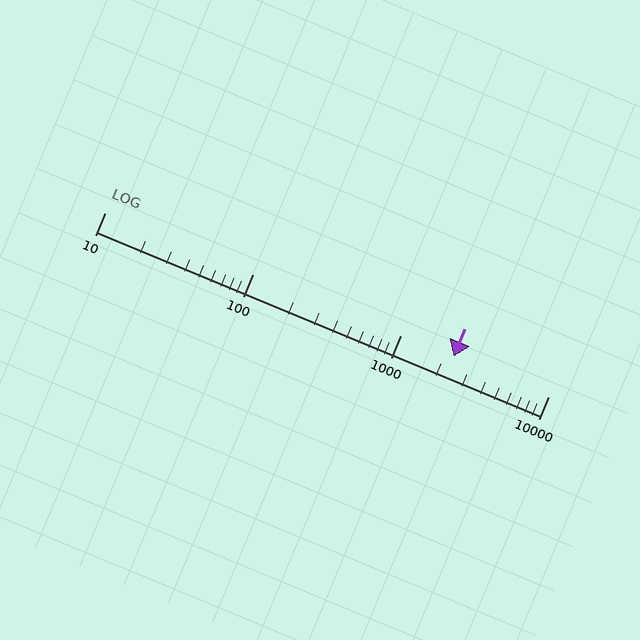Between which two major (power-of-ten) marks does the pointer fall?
The pointer is between 1000 and 10000.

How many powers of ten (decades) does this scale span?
The scale spans 3 decades, from 10 to 10000.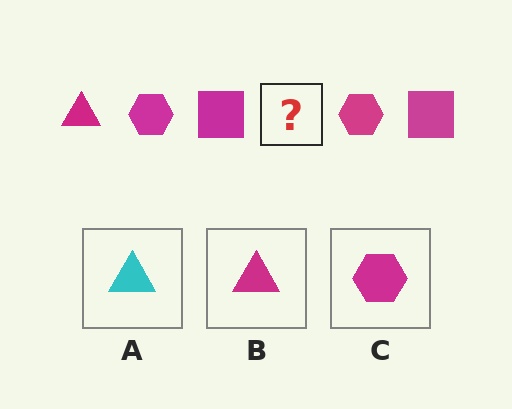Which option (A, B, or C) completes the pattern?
B.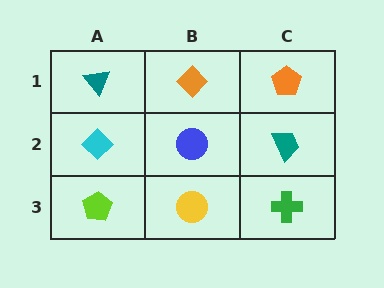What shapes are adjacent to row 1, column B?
A blue circle (row 2, column B), a teal triangle (row 1, column A), an orange pentagon (row 1, column C).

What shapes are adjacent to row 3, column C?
A teal trapezoid (row 2, column C), a yellow circle (row 3, column B).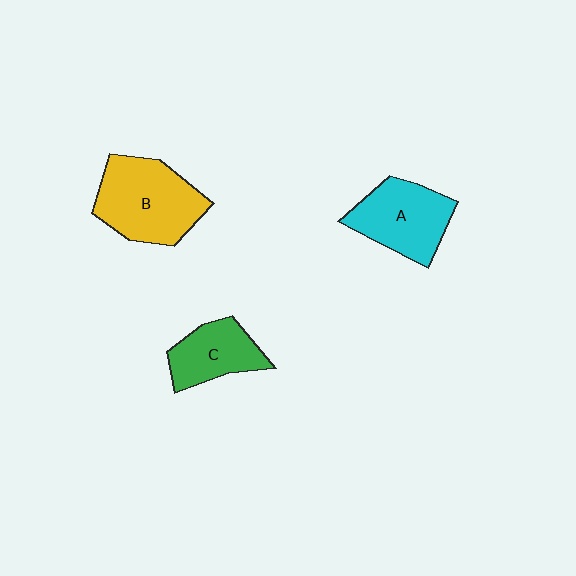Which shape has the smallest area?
Shape C (green).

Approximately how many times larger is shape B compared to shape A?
Approximately 1.2 times.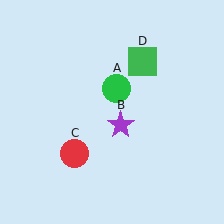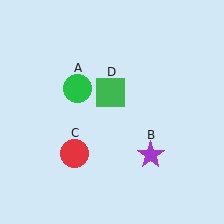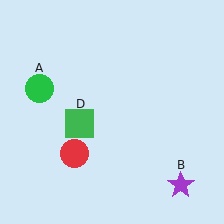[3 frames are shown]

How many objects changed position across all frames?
3 objects changed position: green circle (object A), purple star (object B), green square (object D).